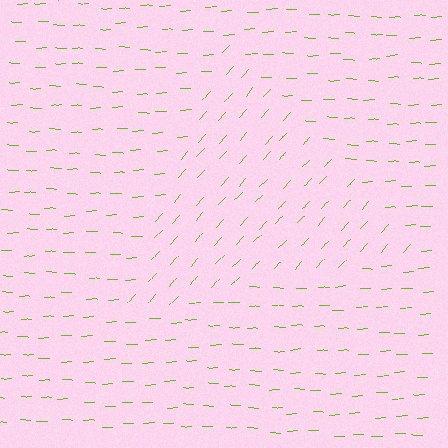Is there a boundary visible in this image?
Yes, there is a texture boundary formed by a change in line orientation.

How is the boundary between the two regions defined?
The boundary is defined purely by a change in line orientation (approximately 45 degrees difference). All lines are the same color and thickness.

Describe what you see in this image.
The image is filled with small lime line segments. A triangle region in the image has lines oriented differently from the surrounding lines, creating a visible texture boundary.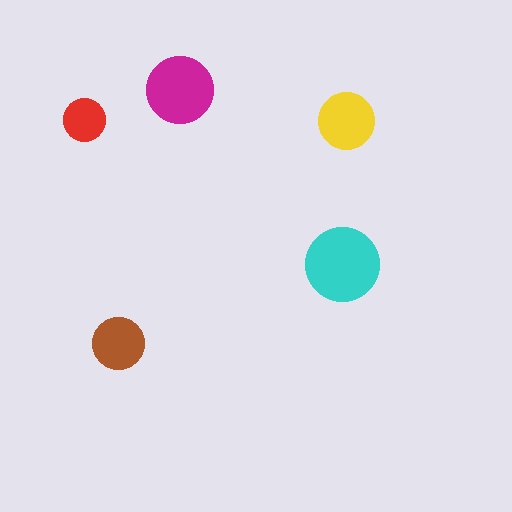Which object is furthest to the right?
The yellow circle is rightmost.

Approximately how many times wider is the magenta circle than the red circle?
About 1.5 times wider.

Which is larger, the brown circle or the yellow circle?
The yellow one.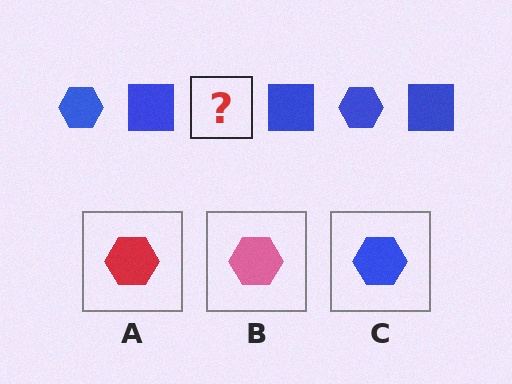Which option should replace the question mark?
Option C.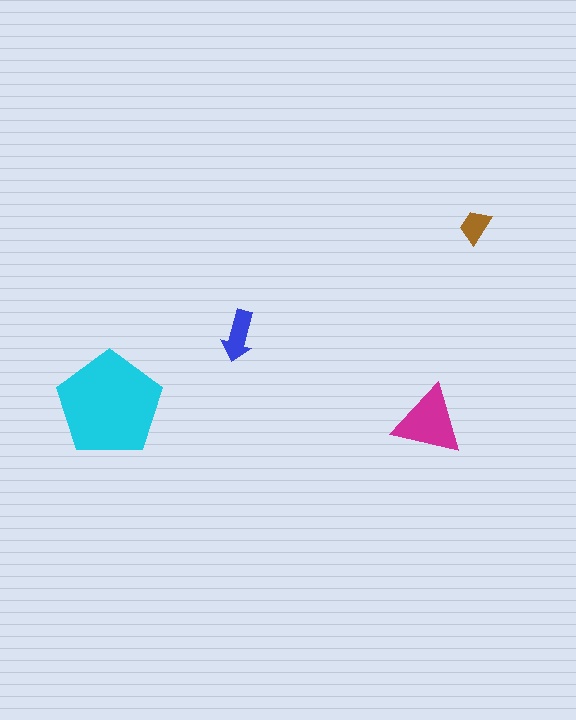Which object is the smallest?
The brown trapezoid.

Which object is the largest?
The cyan pentagon.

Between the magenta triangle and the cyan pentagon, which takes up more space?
The cyan pentagon.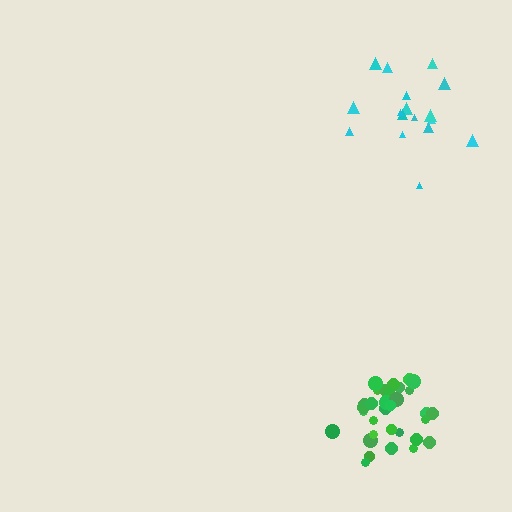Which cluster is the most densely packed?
Green.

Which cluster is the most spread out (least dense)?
Cyan.